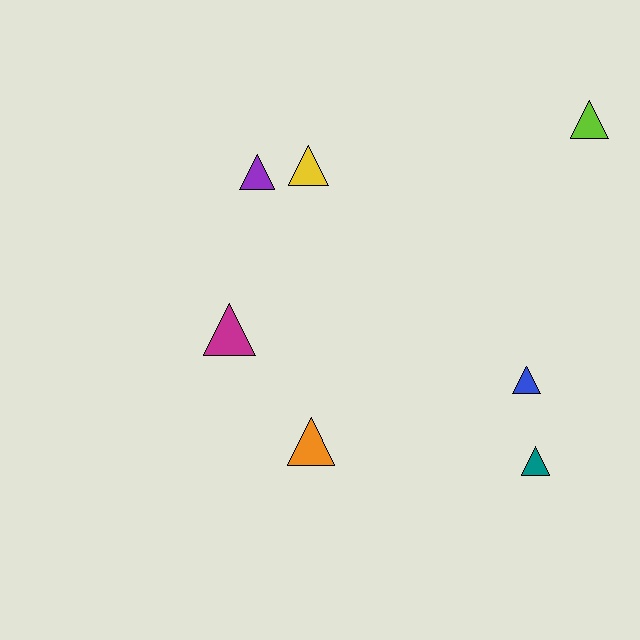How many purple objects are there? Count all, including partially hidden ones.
There is 1 purple object.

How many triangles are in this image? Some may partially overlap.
There are 7 triangles.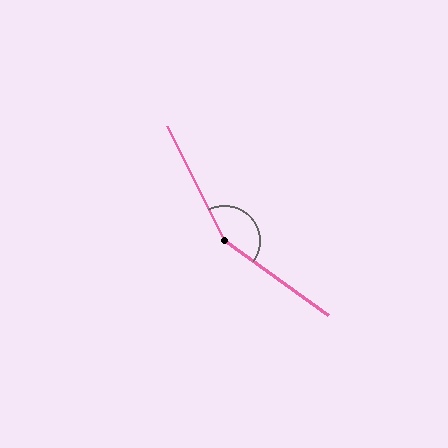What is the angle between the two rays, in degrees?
Approximately 152 degrees.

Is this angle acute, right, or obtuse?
It is obtuse.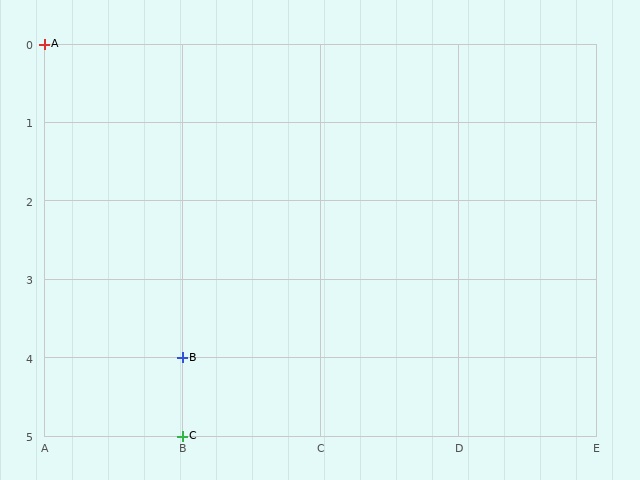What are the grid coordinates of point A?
Point A is at grid coordinates (A, 0).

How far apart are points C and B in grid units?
Points C and B are 1 row apart.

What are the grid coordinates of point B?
Point B is at grid coordinates (B, 4).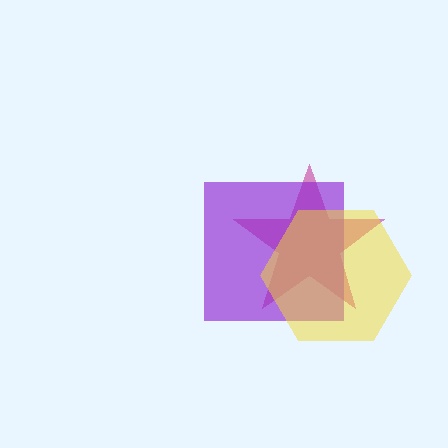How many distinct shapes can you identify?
There are 3 distinct shapes: a magenta star, a purple square, a yellow hexagon.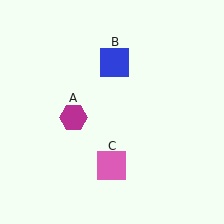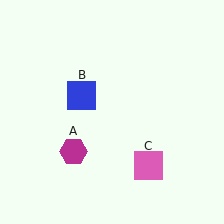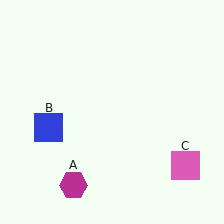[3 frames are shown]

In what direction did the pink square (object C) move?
The pink square (object C) moved right.